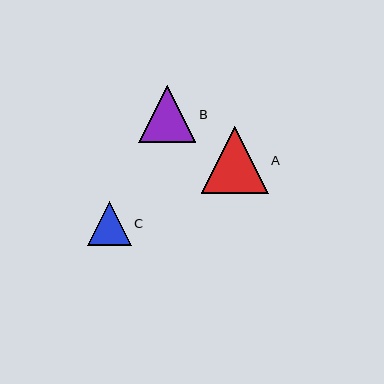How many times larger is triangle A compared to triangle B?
Triangle A is approximately 1.2 times the size of triangle B.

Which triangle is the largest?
Triangle A is the largest with a size of approximately 67 pixels.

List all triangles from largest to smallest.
From largest to smallest: A, B, C.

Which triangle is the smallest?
Triangle C is the smallest with a size of approximately 44 pixels.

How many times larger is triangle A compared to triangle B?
Triangle A is approximately 1.2 times the size of triangle B.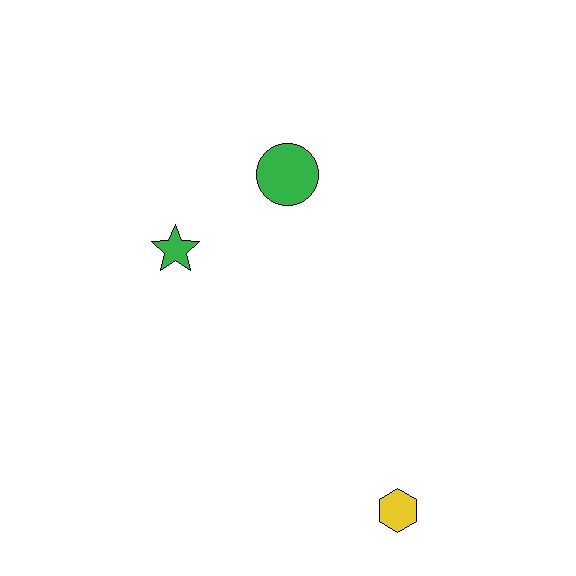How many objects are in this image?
There are 3 objects.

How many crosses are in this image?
There are no crosses.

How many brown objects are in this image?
There are no brown objects.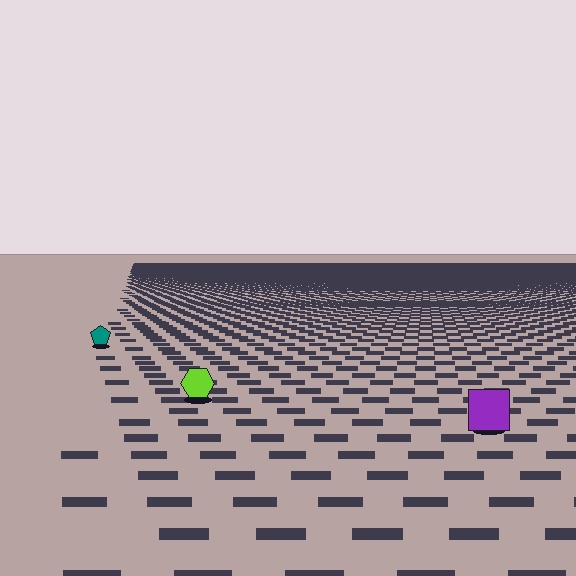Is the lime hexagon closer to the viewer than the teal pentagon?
Yes. The lime hexagon is closer — you can tell from the texture gradient: the ground texture is coarser near it.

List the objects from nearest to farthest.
From nearest to farthest: the purple square, the lime hexagon, the teal pentagon.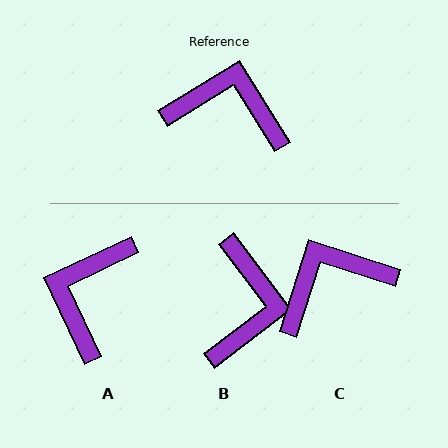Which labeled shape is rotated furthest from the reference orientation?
B, about 84 degrees away.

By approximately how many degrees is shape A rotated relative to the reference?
Approximately 84 degrees counter-clockwise.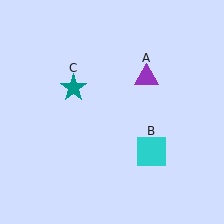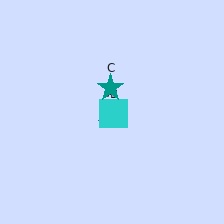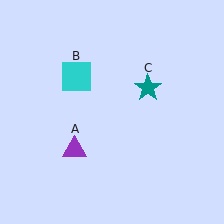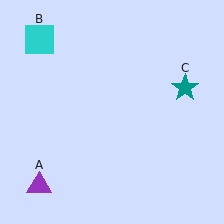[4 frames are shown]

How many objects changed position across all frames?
3 objects changed position: purple triangle (object A), cyan square (object B), teal star (object C).